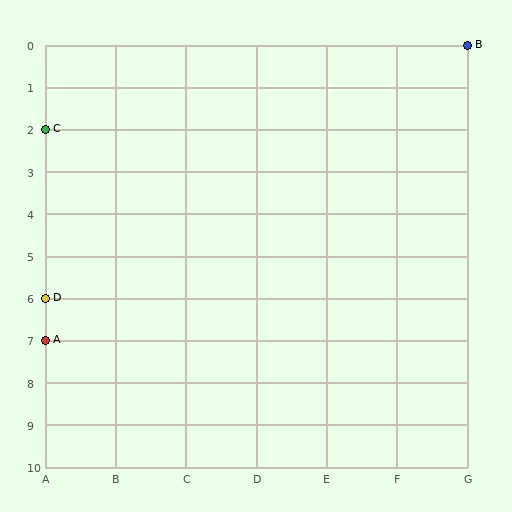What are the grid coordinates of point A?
Point A is at grid coordinates (A, 7).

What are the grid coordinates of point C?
Point C is at grid coordinates (A, 2).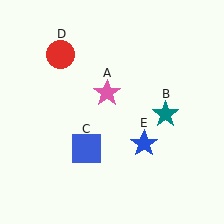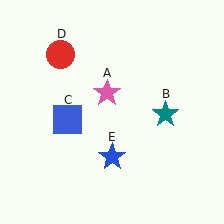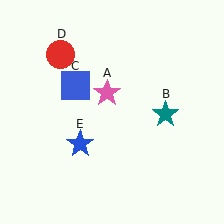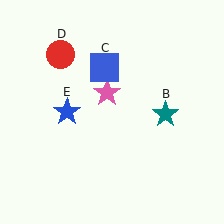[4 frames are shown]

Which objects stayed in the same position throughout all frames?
Pink star (object A) and teal star (object B) and red circle (object D) remained stationary.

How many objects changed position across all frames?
2 objects changed position: blue square (object C), blue star (object E).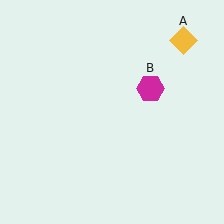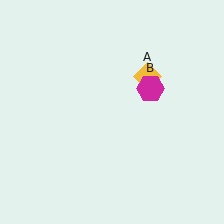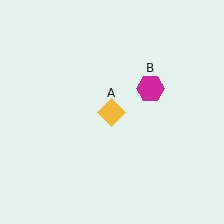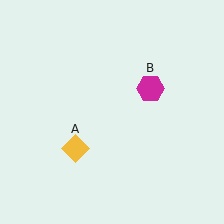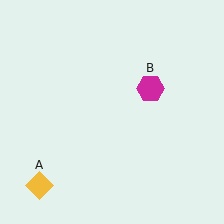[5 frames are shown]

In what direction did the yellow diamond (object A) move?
The yellow diamond (object A) moved down and to the left.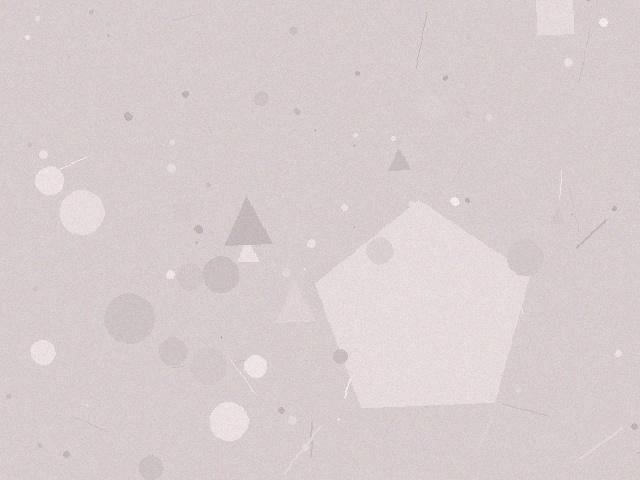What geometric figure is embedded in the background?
A pentagon is embedded in the background.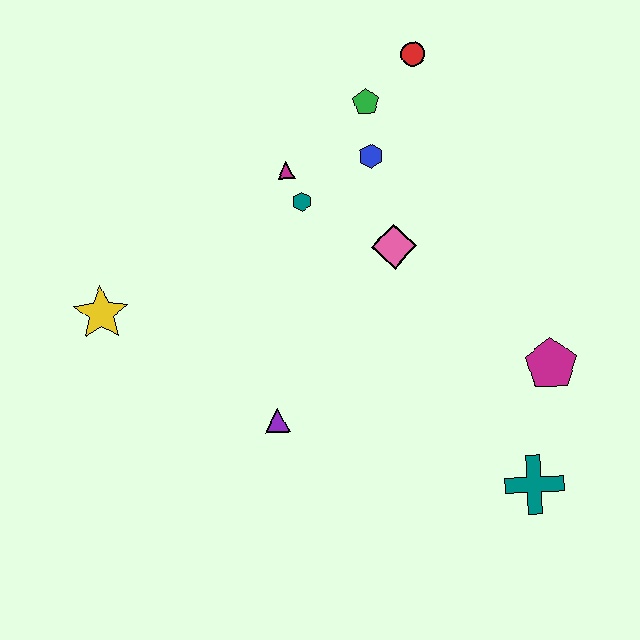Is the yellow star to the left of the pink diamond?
Yes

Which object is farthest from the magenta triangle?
The teal cross is farthest from the magenta triangle.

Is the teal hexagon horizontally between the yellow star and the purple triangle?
No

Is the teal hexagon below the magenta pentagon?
No